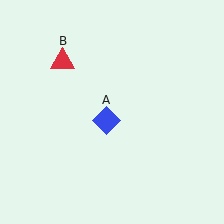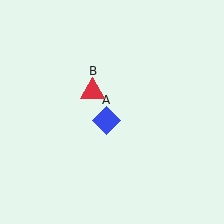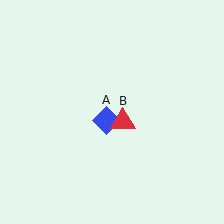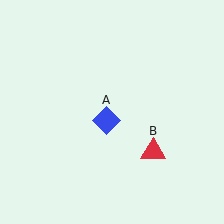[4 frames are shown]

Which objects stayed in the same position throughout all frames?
Blue diamond (object A) remained stationary.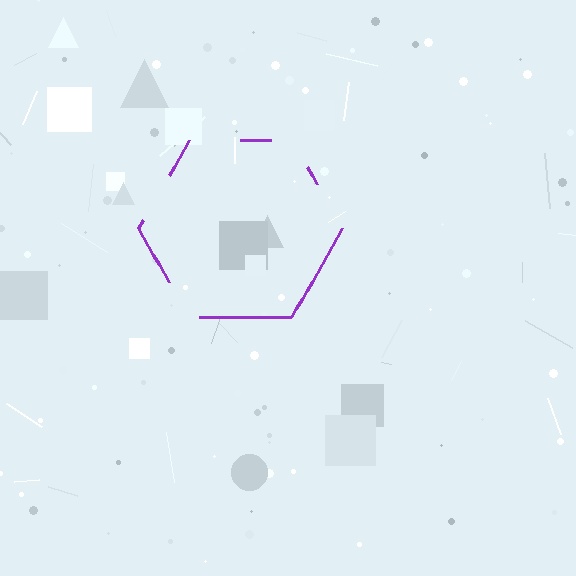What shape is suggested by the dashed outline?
The dashed outline suggests a hexagon.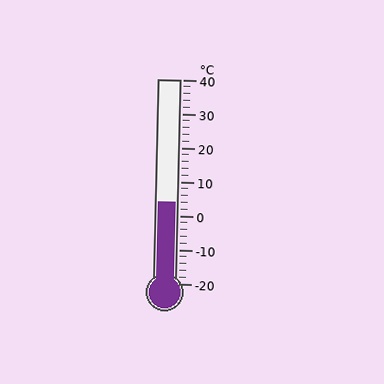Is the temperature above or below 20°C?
The temperature is below 20°C.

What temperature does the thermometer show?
The thermometer shows approximately 4°C.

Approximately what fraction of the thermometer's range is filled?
The thermometer is filled to approximately 40% of its range.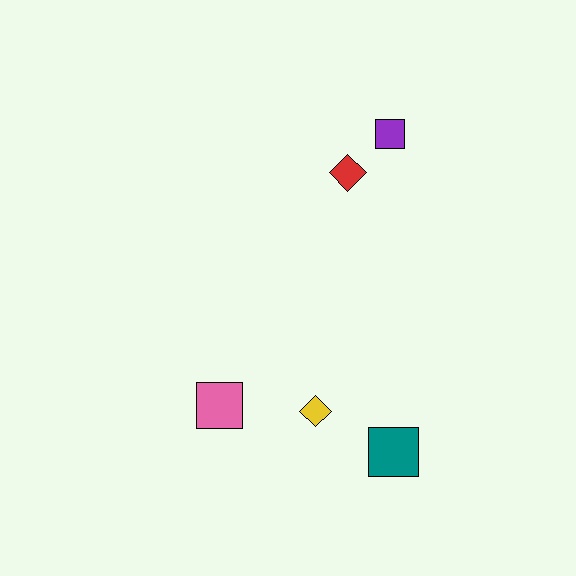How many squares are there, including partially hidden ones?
There are 3 squares.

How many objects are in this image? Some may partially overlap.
There are 5 objects.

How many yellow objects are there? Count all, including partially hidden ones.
There is 1 yellow object.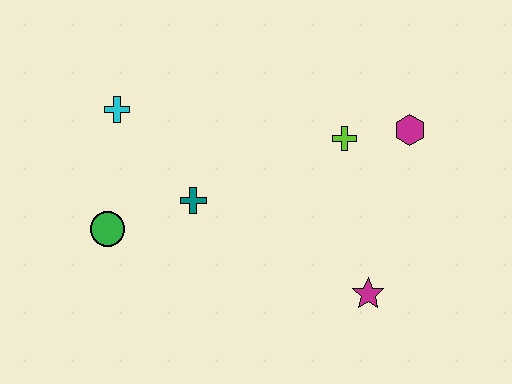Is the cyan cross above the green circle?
Yes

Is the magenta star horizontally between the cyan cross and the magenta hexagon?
Yes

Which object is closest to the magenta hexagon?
The lime cross is closest to the magenta hexagon.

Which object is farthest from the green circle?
The magenta hexagon is farthest from the green circle.